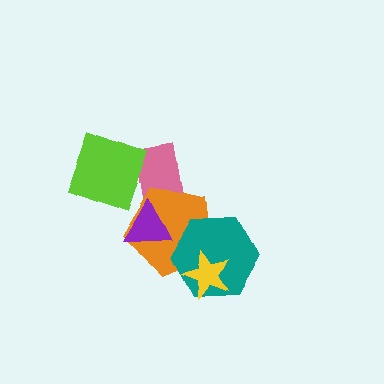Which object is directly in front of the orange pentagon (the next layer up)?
The teal hexagon is directly in front of the orange pentagon.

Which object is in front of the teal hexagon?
The yellow star is in front of the teal hexagon.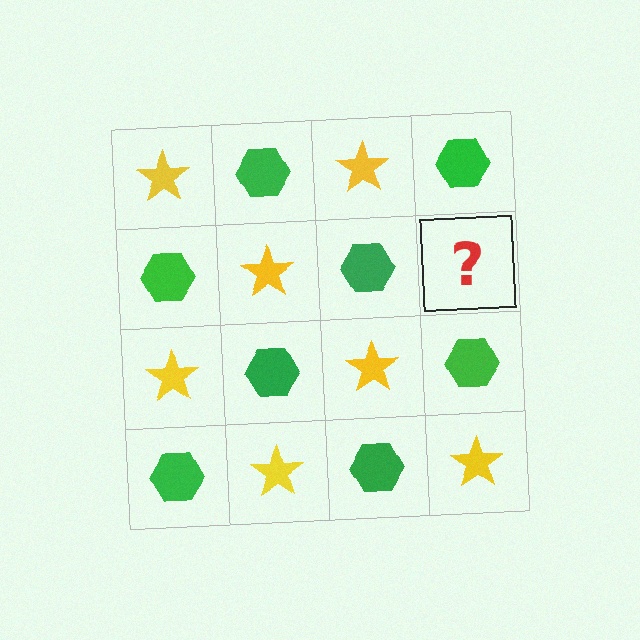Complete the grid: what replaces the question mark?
The question mark should be replaced with a yellow star.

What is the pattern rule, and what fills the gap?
The rule is that it alternates yellow star and green hexagon in a checkerboard pattern. The gap should be filled with a yellow star.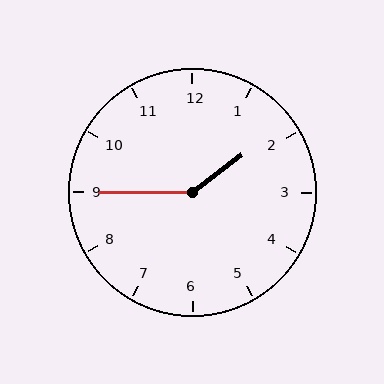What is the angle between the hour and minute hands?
Approximately 142 degrees.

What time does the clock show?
1:45.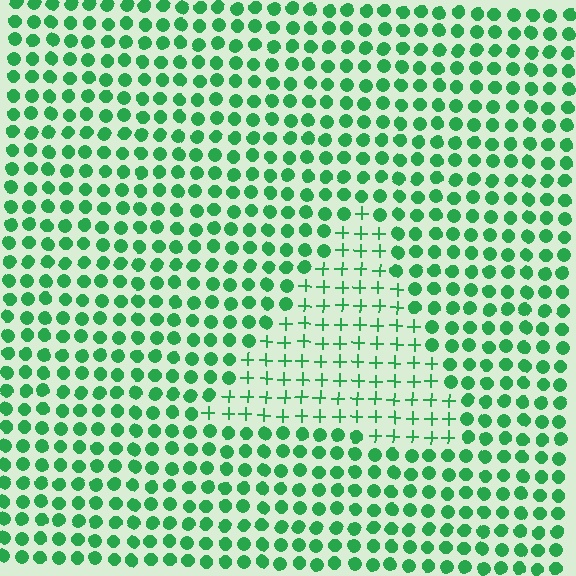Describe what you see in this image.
The image is filled with small green elements arranged in a uniform grid. A triangle-shaped region contains plus signs, while the surrounding area contains circles. The boundary is defined purely by the change in element shape.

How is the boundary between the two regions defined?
The boundary is defined by a change in element shape: plus signs inside vs. circles outside. All elements share the same color and spacing.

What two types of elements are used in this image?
The image uses plus signs inside the triangle region and circles outside it.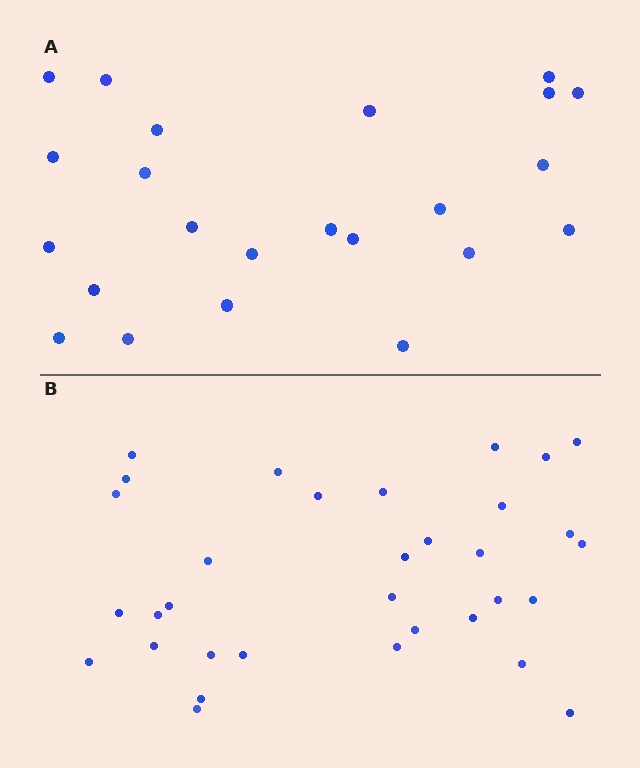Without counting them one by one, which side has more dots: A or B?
Region B (the bottom region) has more dots.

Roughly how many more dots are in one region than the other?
Region B has roughly 10 or so more dots than region A.